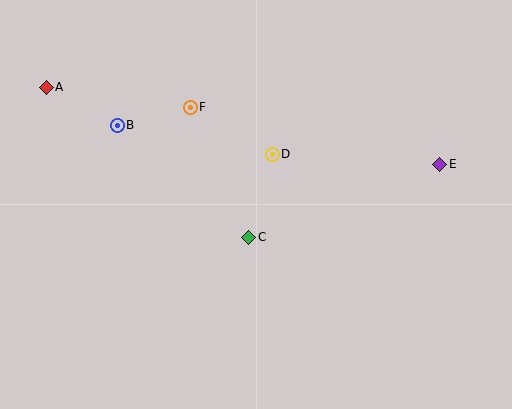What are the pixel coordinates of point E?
Point E is at (440, 164).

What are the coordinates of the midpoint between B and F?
The midpoint between B and F is at (154, 116).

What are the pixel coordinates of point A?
Point A is at (46, 87).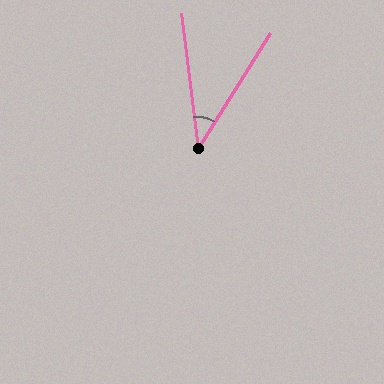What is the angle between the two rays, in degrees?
Approximately 39 degrees.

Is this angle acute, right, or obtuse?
It is acute.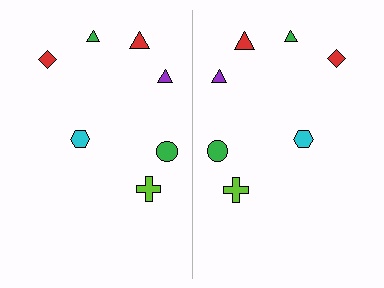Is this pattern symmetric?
Yes, this pattern has bilateral (reflection) symmetry.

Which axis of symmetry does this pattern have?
The pattern has a vertical axis of symmetry running through the center of the image.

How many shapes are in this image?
There are 14 shapes in this image.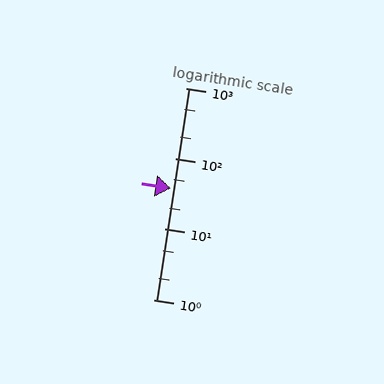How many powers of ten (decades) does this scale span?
The scale spans 3 decades, from 1 to 1000.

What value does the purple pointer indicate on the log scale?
The pointer indicates approximately 38.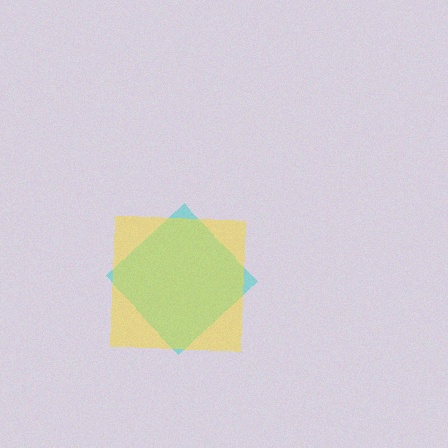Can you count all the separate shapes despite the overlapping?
Yes, there are 2 separate shapes.